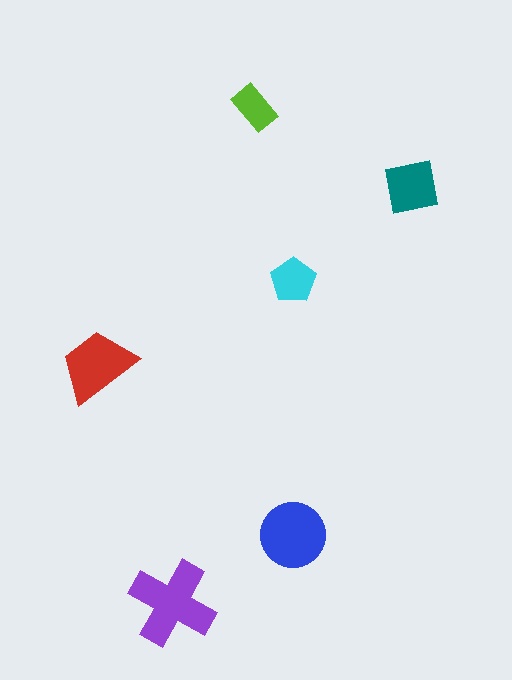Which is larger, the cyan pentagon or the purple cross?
The purple cross.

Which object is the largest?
The purple cross.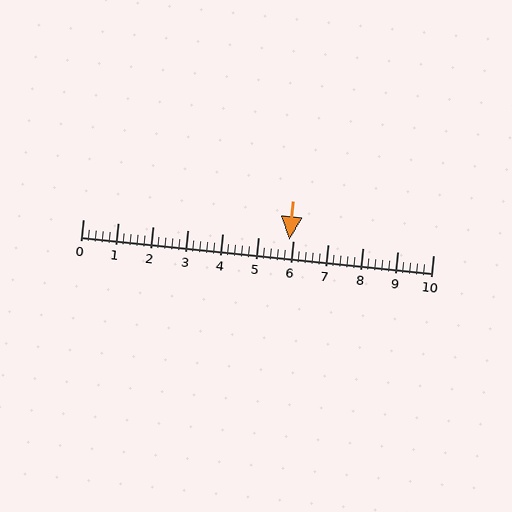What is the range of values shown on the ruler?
The ruler shows values from 0 to 10.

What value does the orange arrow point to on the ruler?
The orange arrow points to approximately 5.9.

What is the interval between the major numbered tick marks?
The major tick marks are spaced 1 units apart.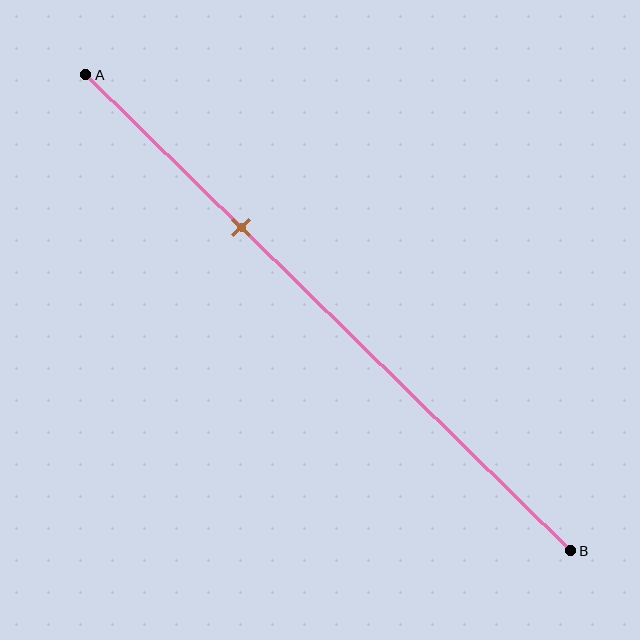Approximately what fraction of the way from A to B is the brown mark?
The brown mark is approximately 30% of the way from A to B.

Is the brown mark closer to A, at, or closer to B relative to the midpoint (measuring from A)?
The brown mark is closer to point A than the midpoint of segment AB.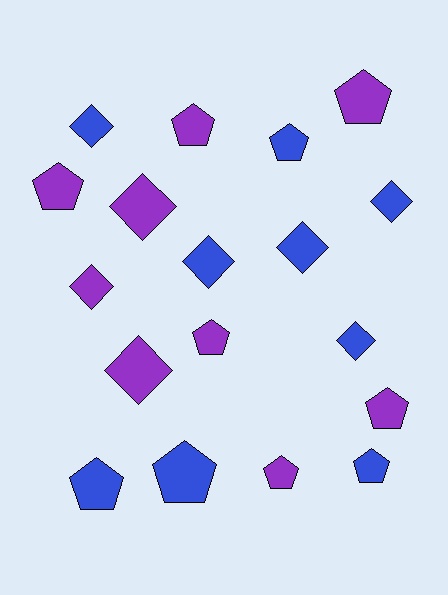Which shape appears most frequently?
Pentagon, with 10 objects.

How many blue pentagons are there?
There are 4 blue pentagons.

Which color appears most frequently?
Blue, with 9 objects.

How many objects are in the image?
There are 18 objects.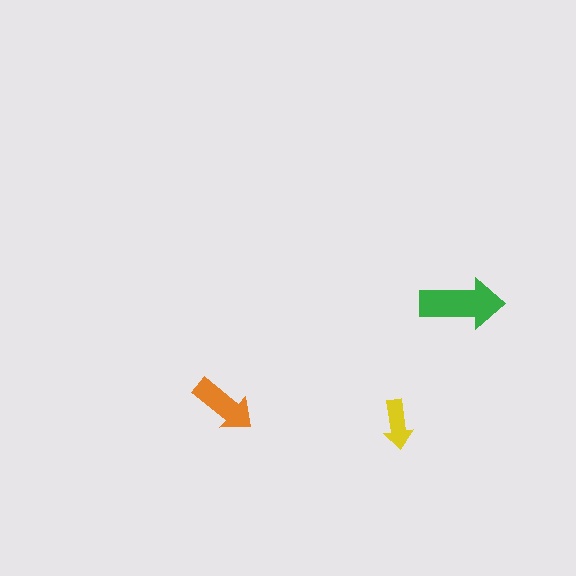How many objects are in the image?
There are 3 objects in the image.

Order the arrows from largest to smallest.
the green one, the orange one, the yellow one.